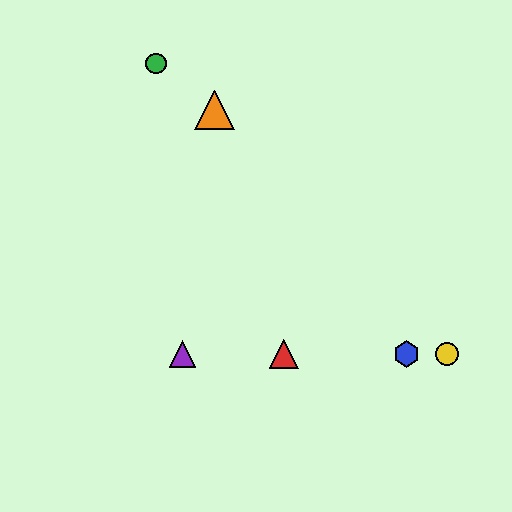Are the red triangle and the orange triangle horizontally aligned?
No, the red triangle is at y≈354 and the orange triangle is at y≈110.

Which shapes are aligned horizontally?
The red triangle, the blue hexagon, the yellow circle, the purple triangle are aligned horizontally.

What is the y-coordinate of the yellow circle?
The yellow circle is at y≈354.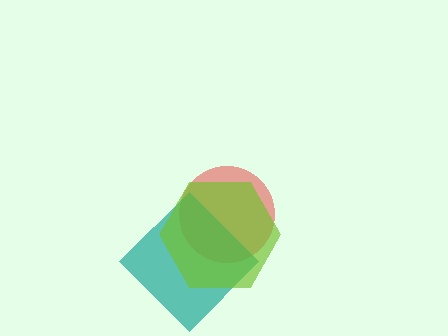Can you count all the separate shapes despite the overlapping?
Yes, there are 3 separate shapes.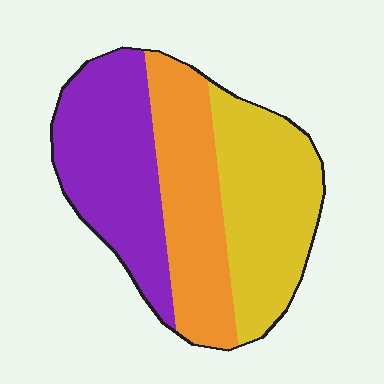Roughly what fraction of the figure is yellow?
Yellow covers 34% of the figure.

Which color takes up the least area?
Orange, at roughly 30%.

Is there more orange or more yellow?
Yellow.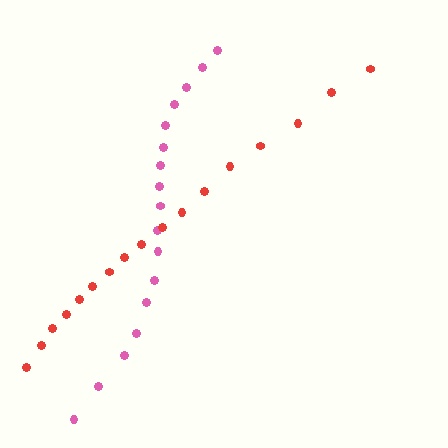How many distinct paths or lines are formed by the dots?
There are 2 distinct paths.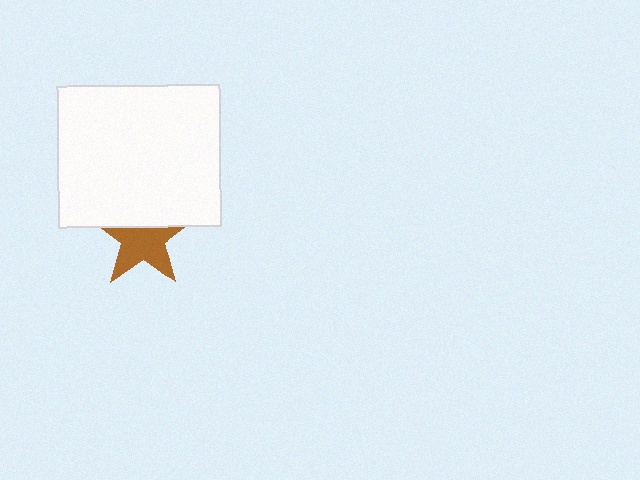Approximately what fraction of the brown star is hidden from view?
Roughly 36% of the brown star is hidden behind the white rectangle.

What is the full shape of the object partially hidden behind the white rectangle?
The partially hidden object is a brown star.